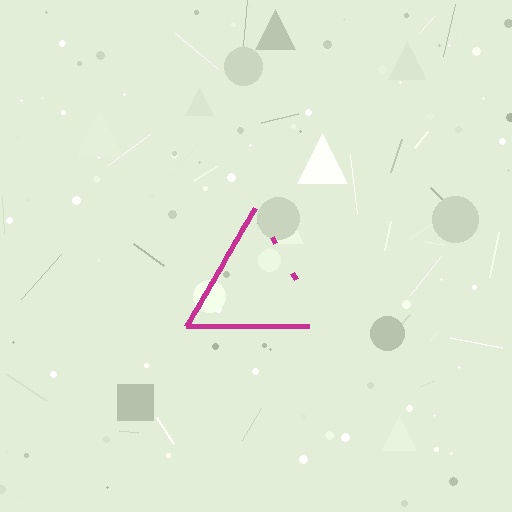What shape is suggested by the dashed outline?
The dashed outline suggests a triangle.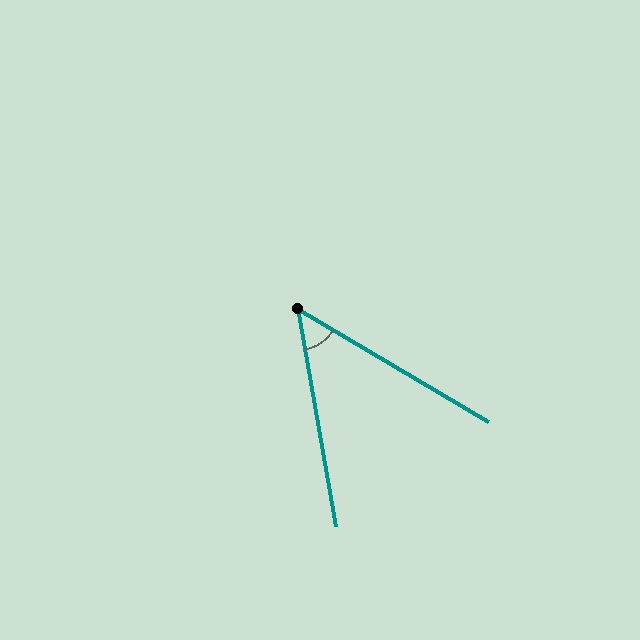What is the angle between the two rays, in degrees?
Approximately 49 degrees.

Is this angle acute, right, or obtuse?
It is acute.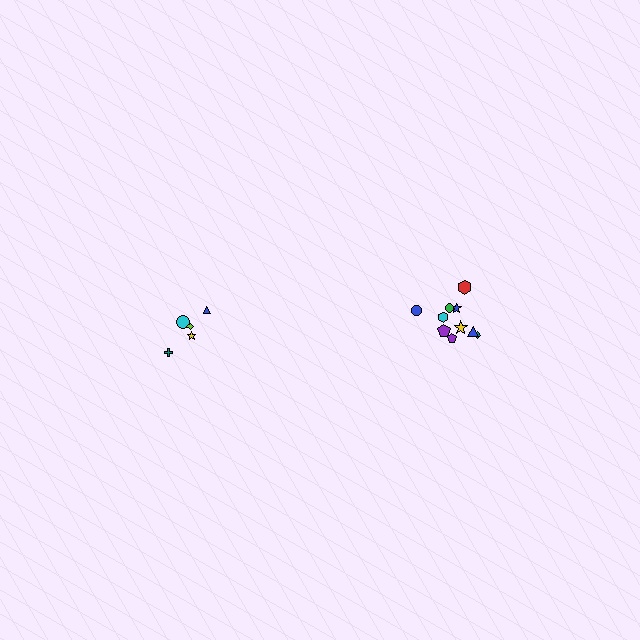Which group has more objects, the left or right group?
The right group.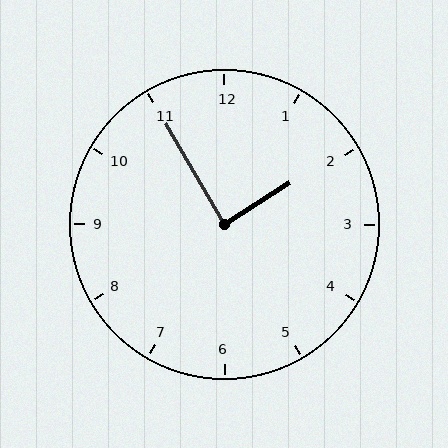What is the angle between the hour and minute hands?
Approximately 88 degrees.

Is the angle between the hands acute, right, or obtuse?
It is right.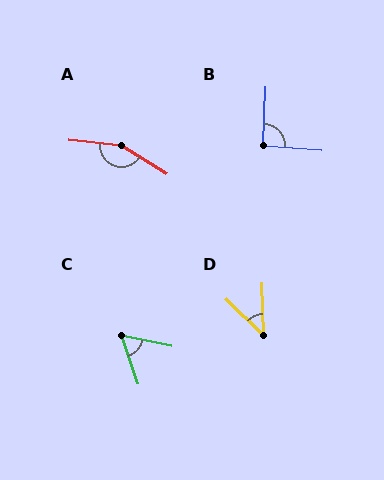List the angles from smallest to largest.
D (43°), C (60°), B (92°), A (154°).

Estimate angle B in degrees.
Approximately 92 degrees.